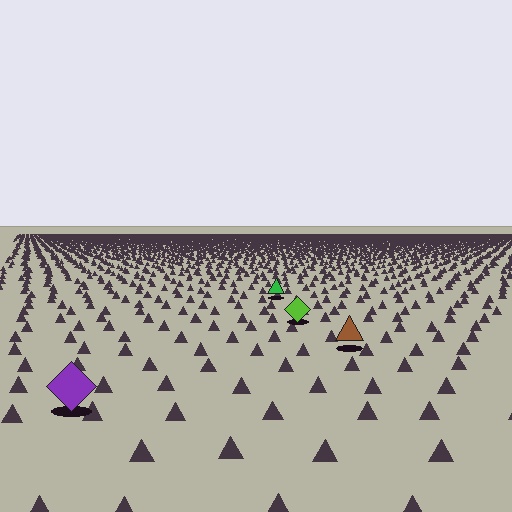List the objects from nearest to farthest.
From nearest to farthest: the purple diamond, the brown triangle, the lime diamond, the green triangle.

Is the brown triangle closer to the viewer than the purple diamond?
No. The purple diamond is closer — you can tell from the texture gradient: the ground texture is coarser near it.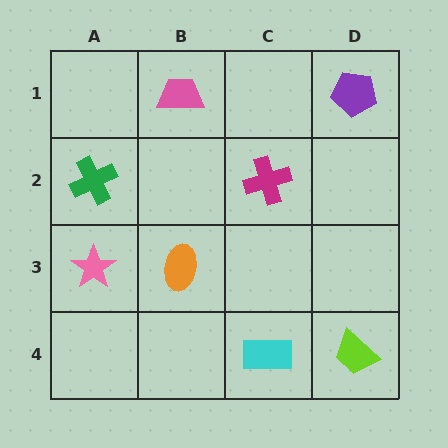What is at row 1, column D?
A purple pentagon.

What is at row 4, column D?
A lime trapezoid.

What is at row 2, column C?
A magenta cross.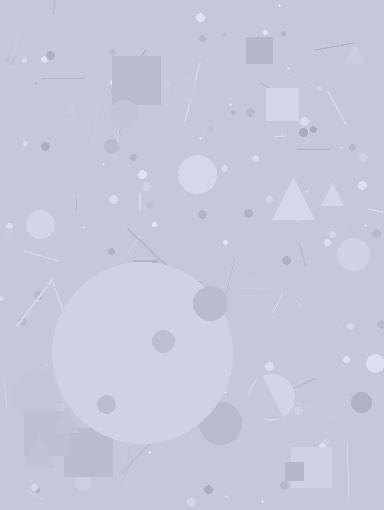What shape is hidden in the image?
A circle is hidden in the image.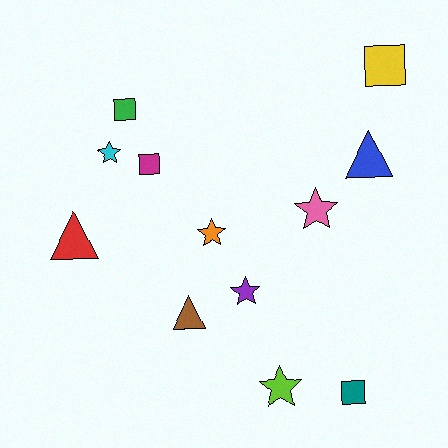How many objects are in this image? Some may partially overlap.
There are 12 objects.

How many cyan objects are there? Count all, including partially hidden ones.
There is 1 cyan object.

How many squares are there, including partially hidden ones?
There are 4 squares.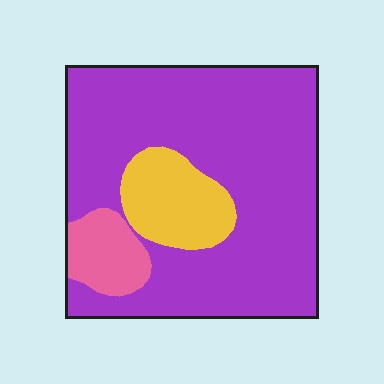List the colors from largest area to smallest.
From largest to smallest: purple, yellow, pink.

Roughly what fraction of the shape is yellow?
Yellow covers about 15% of the shape.